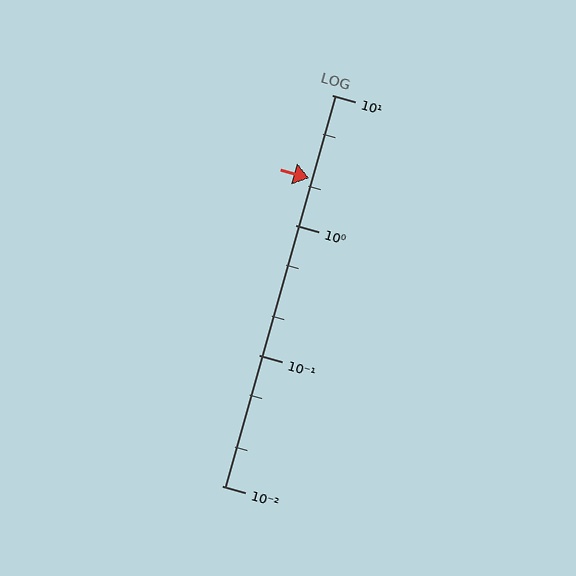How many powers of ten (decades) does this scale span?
The scale spans 3 decades, from 0.01 to 10.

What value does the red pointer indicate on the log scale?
The pointer indicates approximately 2.3.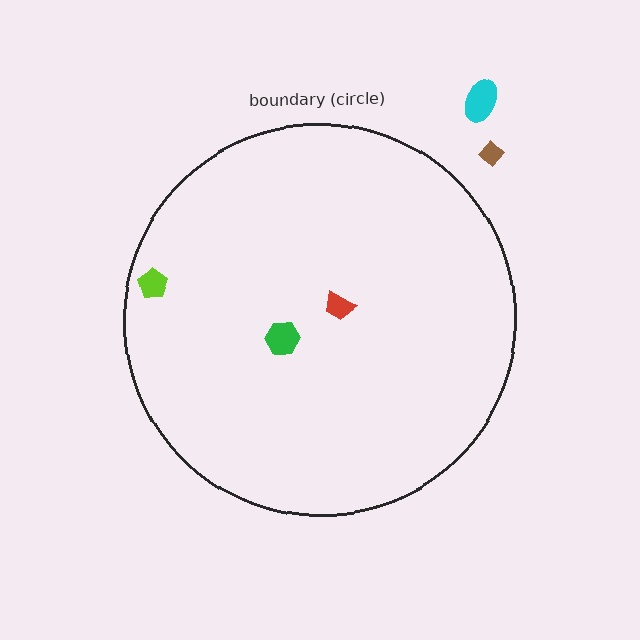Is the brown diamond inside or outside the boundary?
Outside.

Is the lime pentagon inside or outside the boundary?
Inside.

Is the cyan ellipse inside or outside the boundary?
Outside.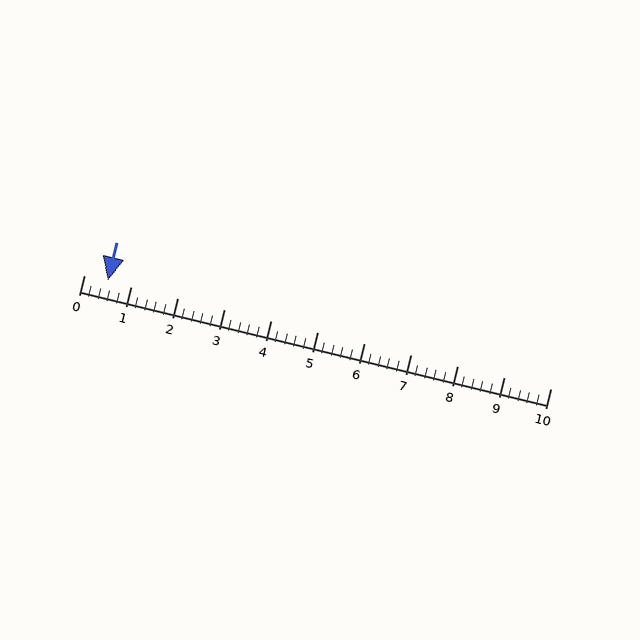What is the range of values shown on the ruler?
The ruler shows values from 0 to 10.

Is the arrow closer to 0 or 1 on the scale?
The arrow is closer to 1.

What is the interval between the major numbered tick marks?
The major tick marks are spaced 1 units apart.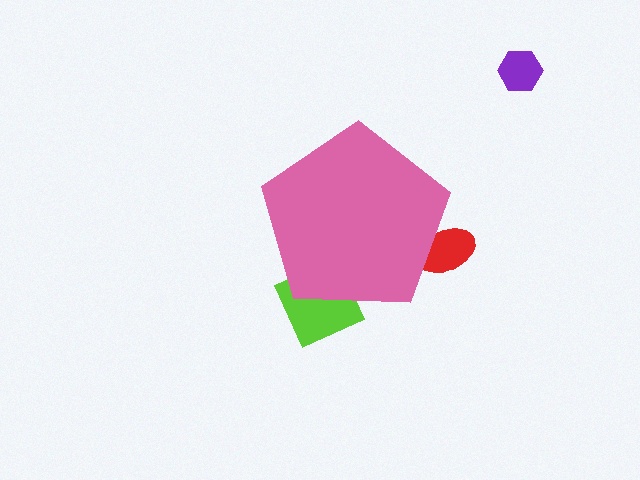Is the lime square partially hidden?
Yes, the lime square is partially hidden behind the pink pentagon.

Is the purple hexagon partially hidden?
No, the purple hexagon is fully visible.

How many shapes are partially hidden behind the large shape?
2 shapes are partially hidden.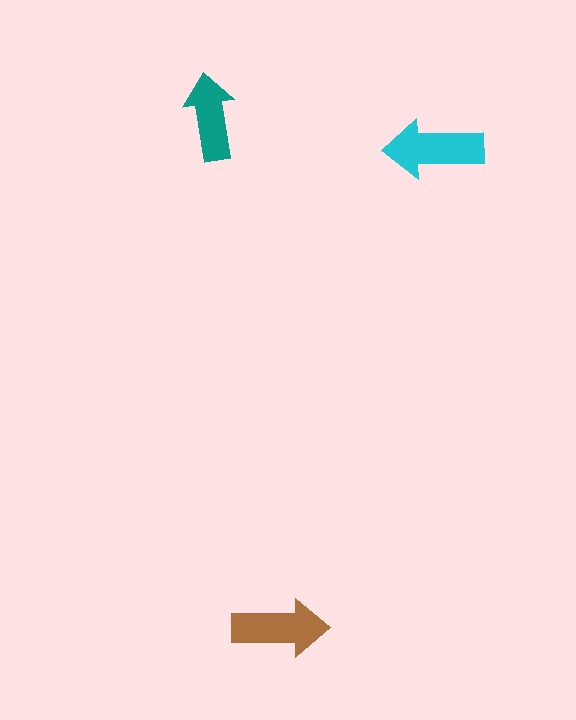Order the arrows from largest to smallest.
the cyan one, the brown one, the teal one.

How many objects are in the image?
There are 3 objects in the image.